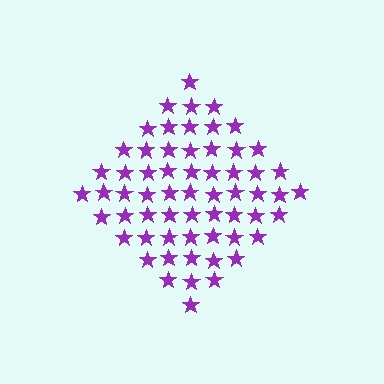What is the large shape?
The large shape is a diamond.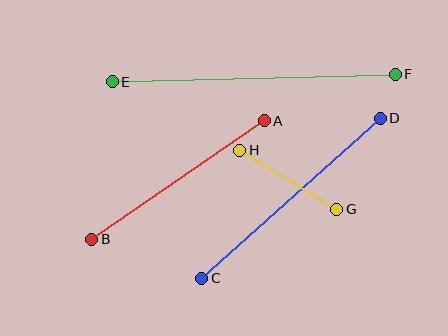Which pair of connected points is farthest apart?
Points E and F are farthest apart.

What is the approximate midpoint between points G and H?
The midpoint is at approximately (288, 180) pixels.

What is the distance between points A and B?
The distance is approximately 209 pixels.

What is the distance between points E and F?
The distance is approximately 283 pixels.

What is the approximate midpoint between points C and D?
The midpoint is at approximately (291, 198) pixels.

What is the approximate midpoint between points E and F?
The midpoint is at approximately (254, 78) pixels.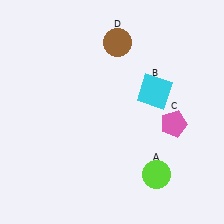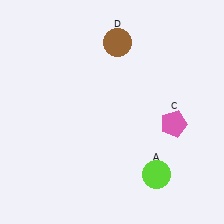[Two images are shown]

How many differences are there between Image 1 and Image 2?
There is 1 difference between the two images.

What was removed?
The cyan square (B) was removed in Image 2.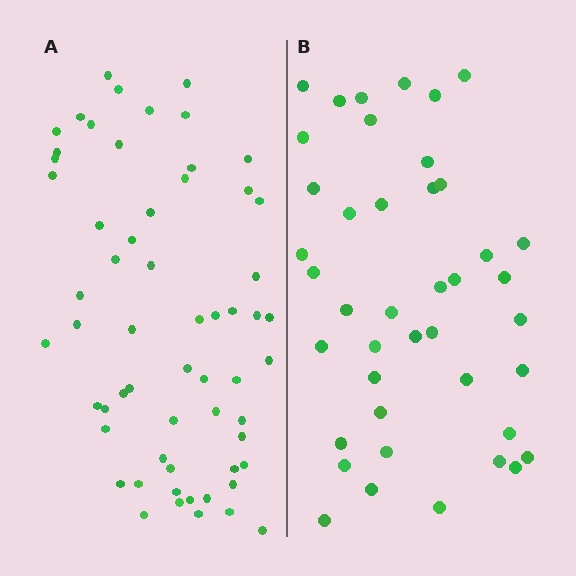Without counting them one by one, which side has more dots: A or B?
Region A (the left region) has more dots.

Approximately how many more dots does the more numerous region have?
Region A has approximately 20 more dots than region B.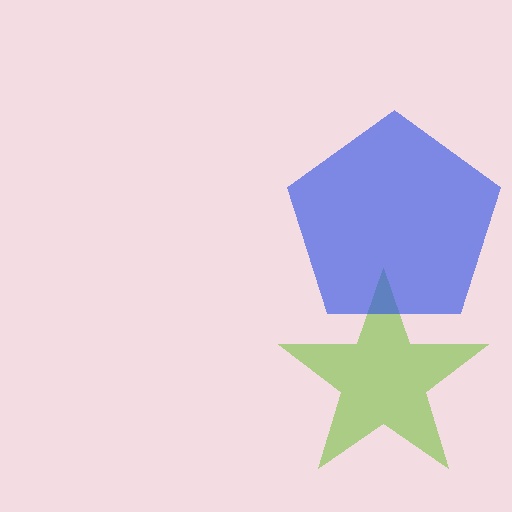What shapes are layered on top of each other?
The layered shapes are: a lime star, a blue pentagon.